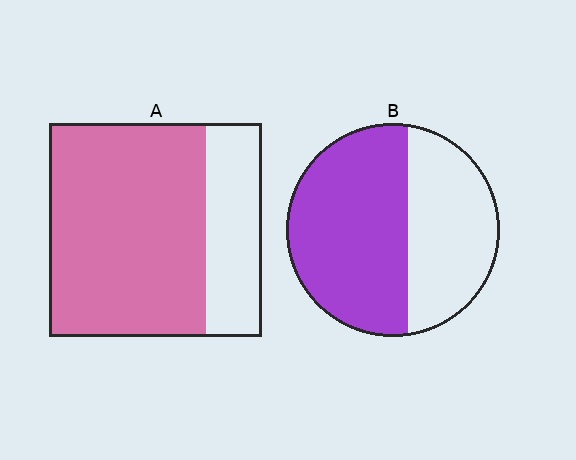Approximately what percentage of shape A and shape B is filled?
A is approximately 75% and B is approximately 60%.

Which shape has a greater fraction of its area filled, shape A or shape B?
Shape A.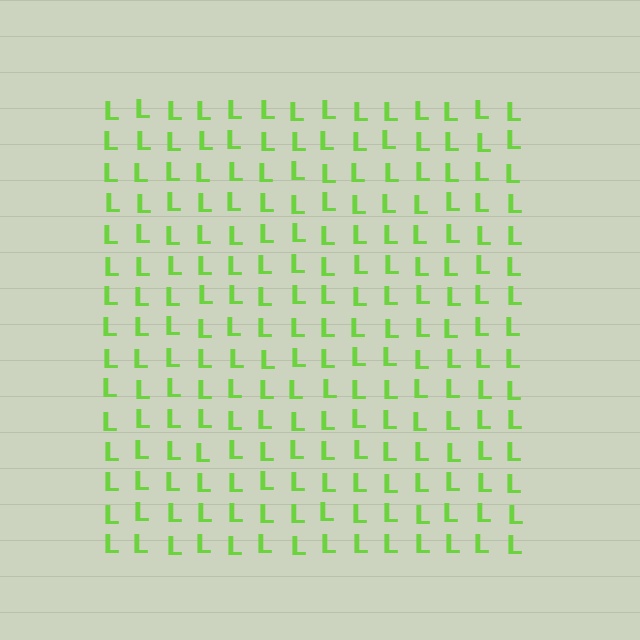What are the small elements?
The small elements are letter L's.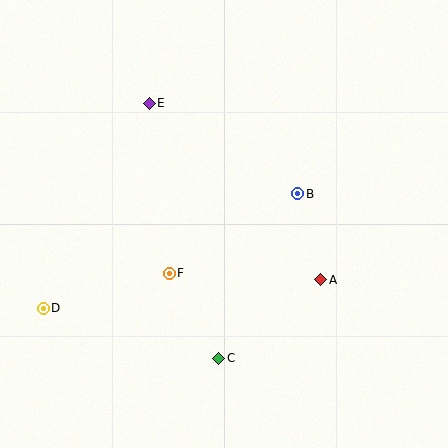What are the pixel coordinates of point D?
Point D is at (43, 308).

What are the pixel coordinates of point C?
Point C is at (219, 358).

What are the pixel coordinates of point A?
Point A is at (321, 280).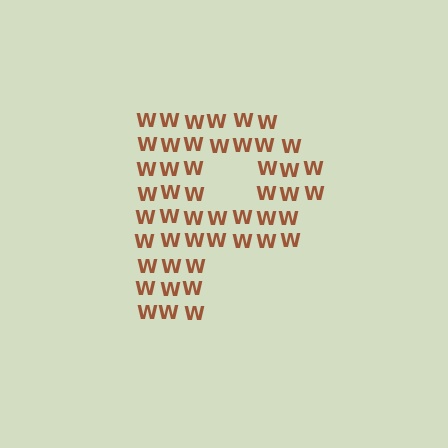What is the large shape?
The large shape is the letter P.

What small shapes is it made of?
It is made of small letter W's.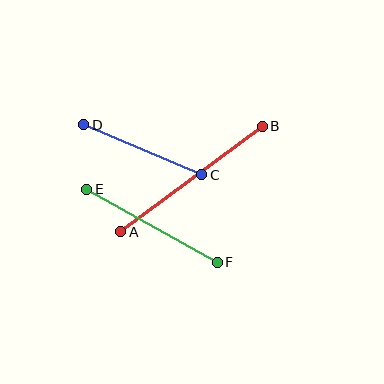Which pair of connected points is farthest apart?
Points A and B are farthest apart.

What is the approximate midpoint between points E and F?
The midpoint is at approximately (152, 226) pixels.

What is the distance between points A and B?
The distance is approximately 177 pixels.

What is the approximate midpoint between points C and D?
The midpoint is at approximately (143, 150) pixels.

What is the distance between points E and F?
The distance is approximately 150 pixels.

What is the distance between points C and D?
The distance is approximately 128 pixels.